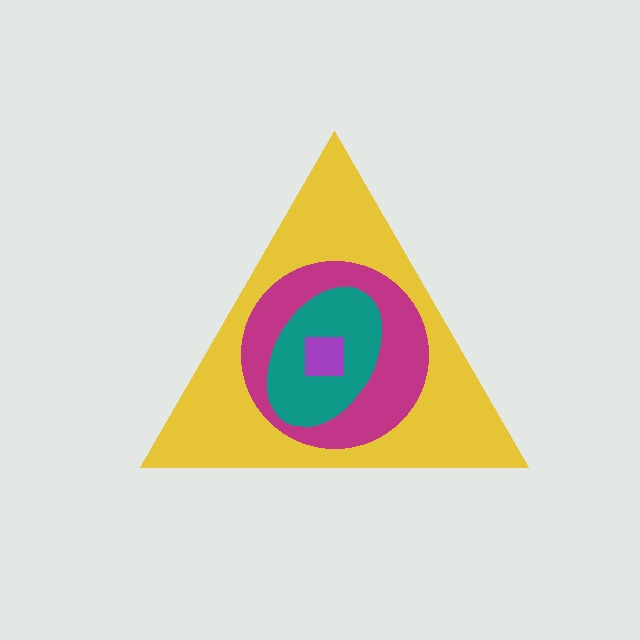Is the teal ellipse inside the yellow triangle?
Yes.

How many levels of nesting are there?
4.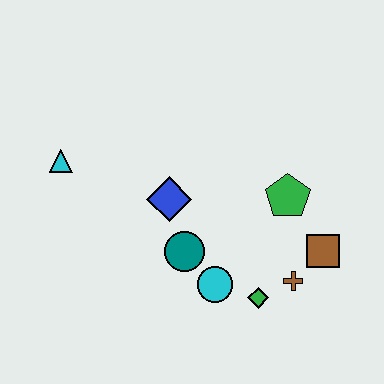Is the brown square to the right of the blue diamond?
Yes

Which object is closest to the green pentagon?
The brown square is closest to the green pentagon.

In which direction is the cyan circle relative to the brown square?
The cyan circle is to the left of the brown square.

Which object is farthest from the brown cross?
The cyan triangle is farthest from the brown cross.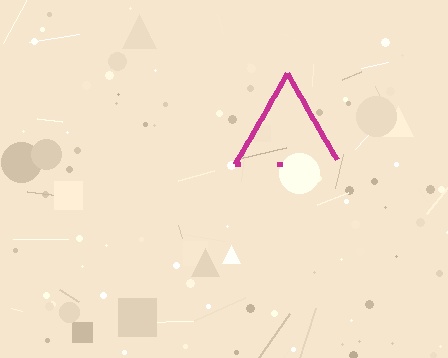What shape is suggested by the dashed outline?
The dashed outline suggests a triangle.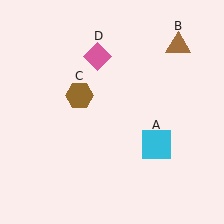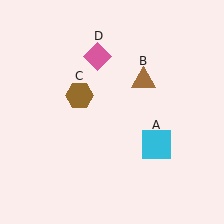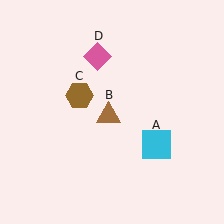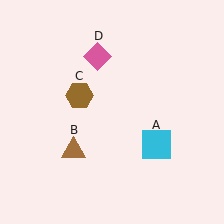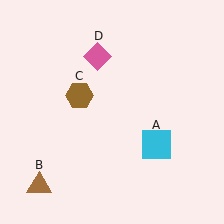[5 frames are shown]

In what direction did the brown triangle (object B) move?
The brown triangle (object B) moved down and to the left.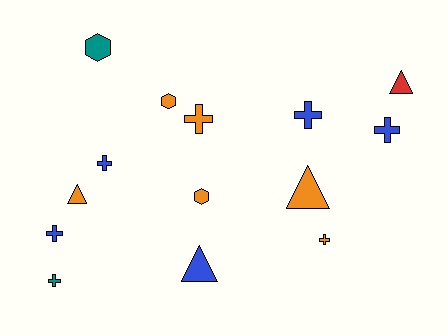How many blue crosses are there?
There are 4 blue crosses.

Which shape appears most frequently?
Cross, with 7 objects.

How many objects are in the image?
There are 14 objects.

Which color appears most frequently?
Orange, with 6 objects.